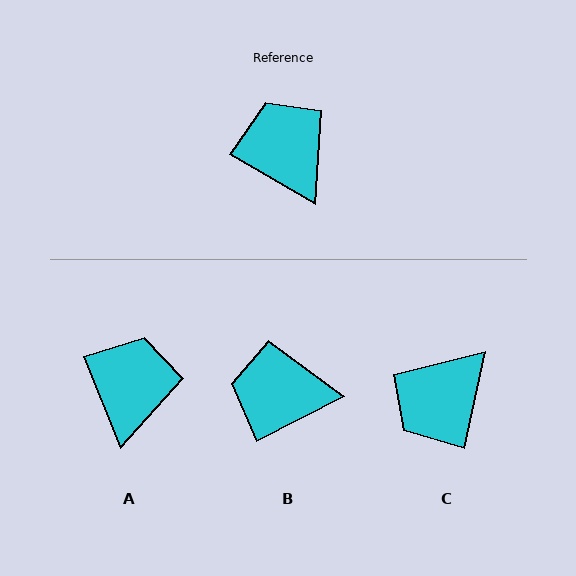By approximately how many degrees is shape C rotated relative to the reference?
Approximately 108 degrees counter-clockwise.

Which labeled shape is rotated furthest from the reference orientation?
C, about 108 degrees away.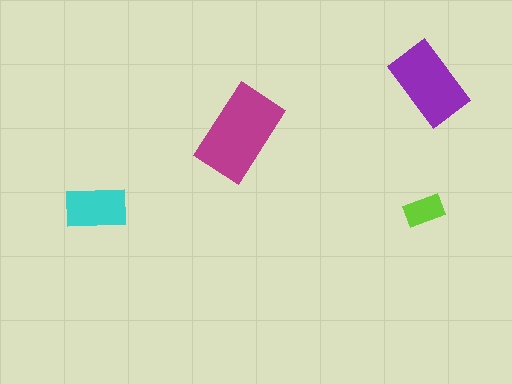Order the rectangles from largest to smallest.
the magenta one, the purple one, the cyan one, the lime one.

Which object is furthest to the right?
The purple rectangle is rightmost.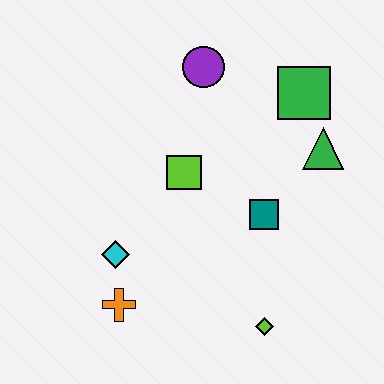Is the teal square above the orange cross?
Yes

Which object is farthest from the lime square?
The lime diamond is farthest from the lime square.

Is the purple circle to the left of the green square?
Yes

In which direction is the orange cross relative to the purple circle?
The orange cross is below the purple circle.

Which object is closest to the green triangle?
The green square is closest to the green triangle.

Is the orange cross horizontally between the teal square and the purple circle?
No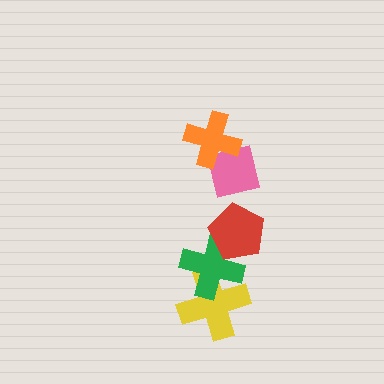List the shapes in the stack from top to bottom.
From top to bottom: the orange cross, the pink square, the red pentagon, the green cross, the yellow cross.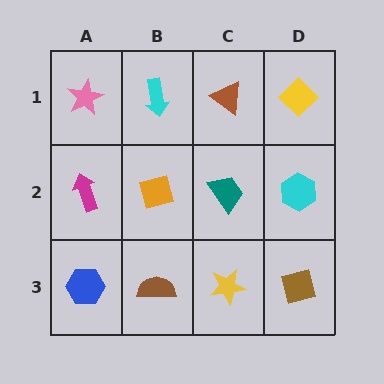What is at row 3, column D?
A brown square.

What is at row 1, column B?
A cyan arrow.